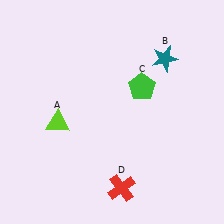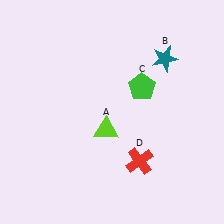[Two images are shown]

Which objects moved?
The objects that moved are: the lime triangle (A), the red cross (D).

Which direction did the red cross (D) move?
The red cross (D) moved up.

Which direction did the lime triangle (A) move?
The lime triangle (A) moved right.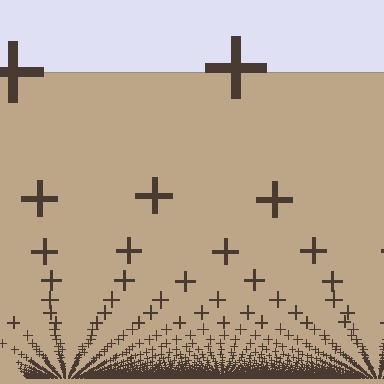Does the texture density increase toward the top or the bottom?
Density increases toward the bottom.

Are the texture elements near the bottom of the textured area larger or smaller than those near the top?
Smaller. The gradient is inverted — elements near the bottom are smaller and denser.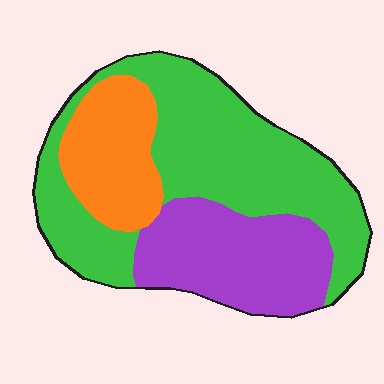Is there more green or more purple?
Green.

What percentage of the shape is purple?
Purple covers around 30% of the shape.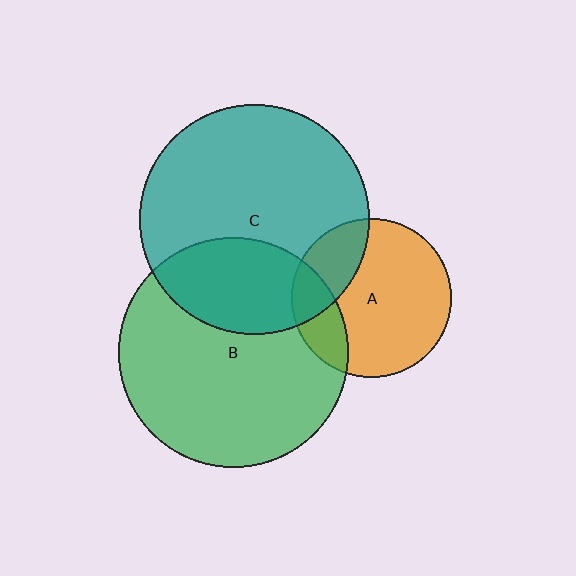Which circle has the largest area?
Circle B (green).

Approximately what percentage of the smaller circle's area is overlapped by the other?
Approximately 30%.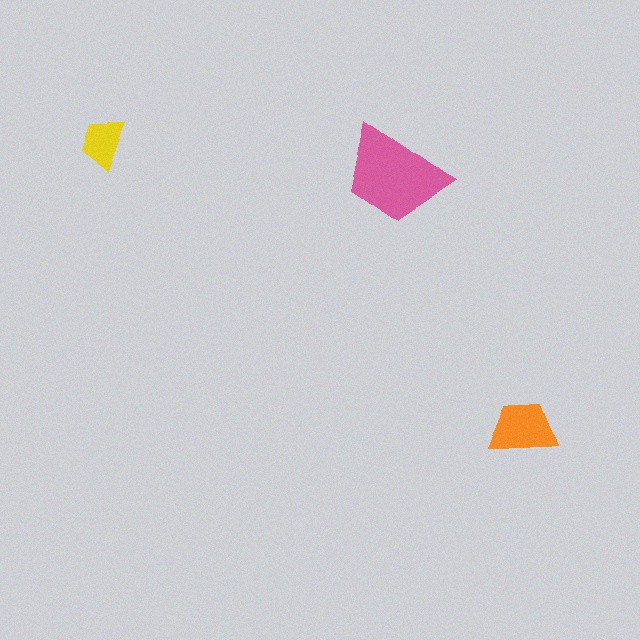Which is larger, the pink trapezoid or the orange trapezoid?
The pink one.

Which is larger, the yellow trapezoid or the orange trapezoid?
The orange one.